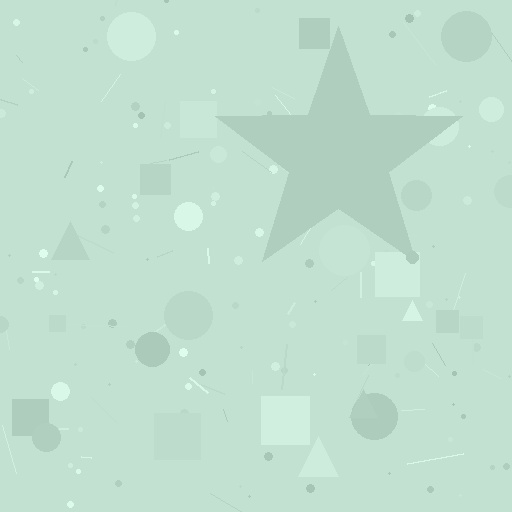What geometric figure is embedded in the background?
A star is embedded in the background.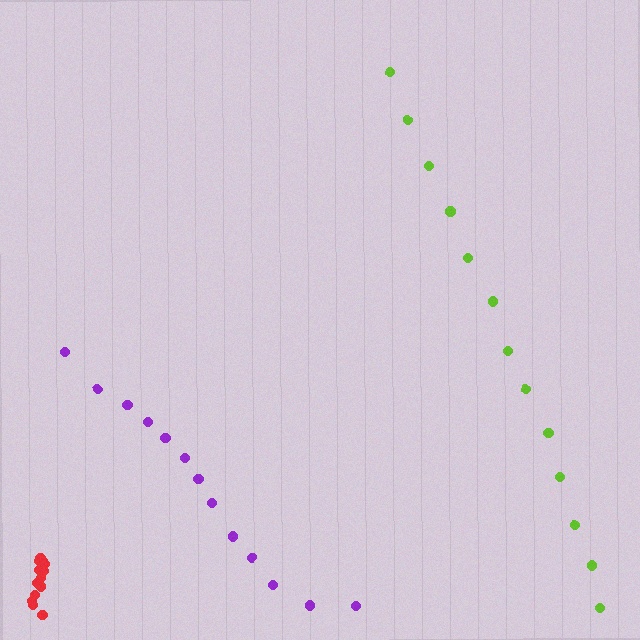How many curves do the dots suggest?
There are 3 distinct paths.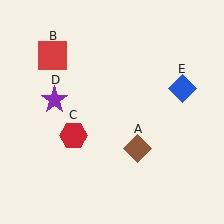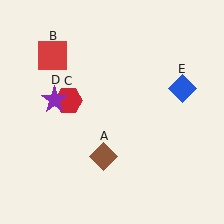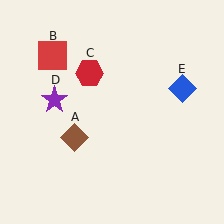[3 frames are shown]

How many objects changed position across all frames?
2 objects changed position: brown diamond (object A), red hexagon (object C).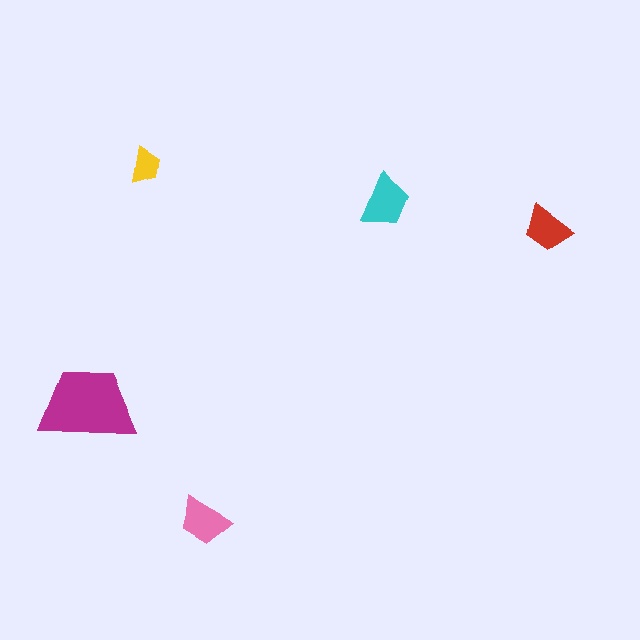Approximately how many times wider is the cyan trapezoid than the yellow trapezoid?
About 1.5 times wider.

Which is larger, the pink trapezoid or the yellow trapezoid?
The pink one.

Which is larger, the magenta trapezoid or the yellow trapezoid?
The magenta one.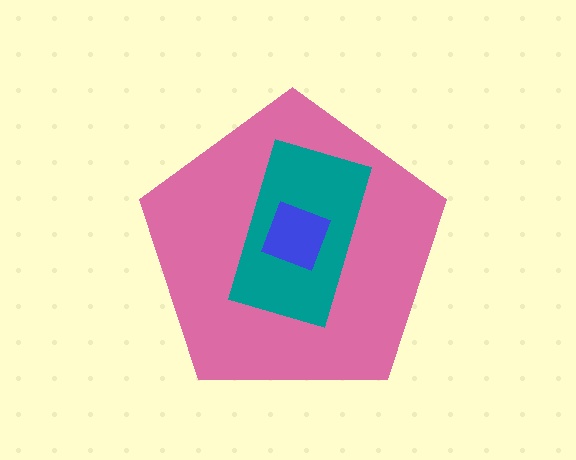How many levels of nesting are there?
3.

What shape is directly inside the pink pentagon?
The teal rectangle.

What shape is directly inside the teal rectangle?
The blue square.